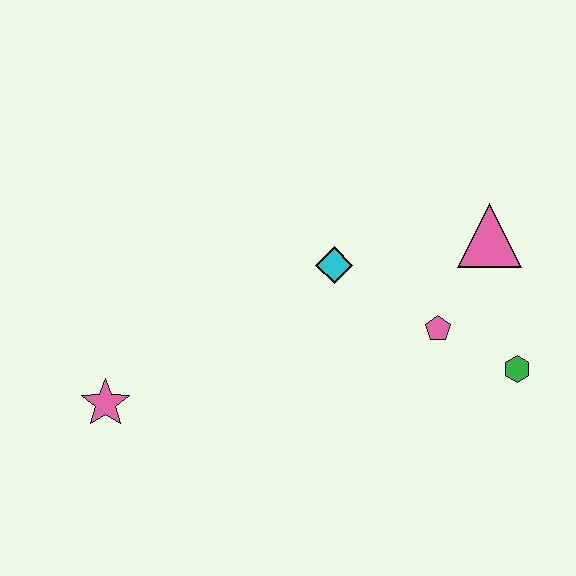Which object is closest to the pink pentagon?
The green hexagon is closest to the pink pentagon.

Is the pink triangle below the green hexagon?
No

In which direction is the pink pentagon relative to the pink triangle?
The pink pentagon is below the pink triangle.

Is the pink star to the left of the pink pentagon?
Yes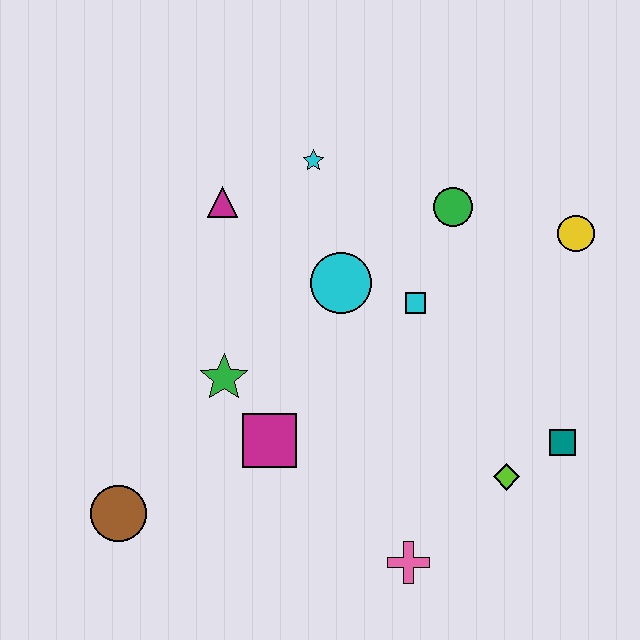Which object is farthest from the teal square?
The brown circle is farthest from the teal square.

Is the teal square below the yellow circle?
Yes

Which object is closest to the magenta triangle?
The cyan star is closest to the magenta triangle.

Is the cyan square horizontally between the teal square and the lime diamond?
No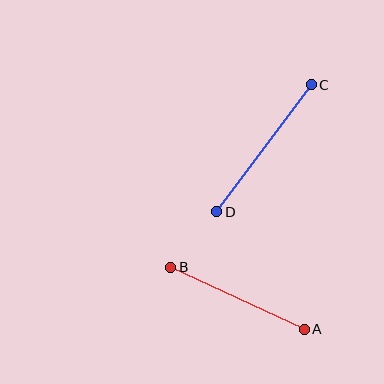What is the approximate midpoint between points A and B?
The midpoint is at approximately (237, 298) pixels.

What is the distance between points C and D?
The distance is approximately 158 pixels.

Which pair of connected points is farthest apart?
Points C and D are farthest apart.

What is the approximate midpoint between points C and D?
The midpoint is at approximately (264, 148) pixels.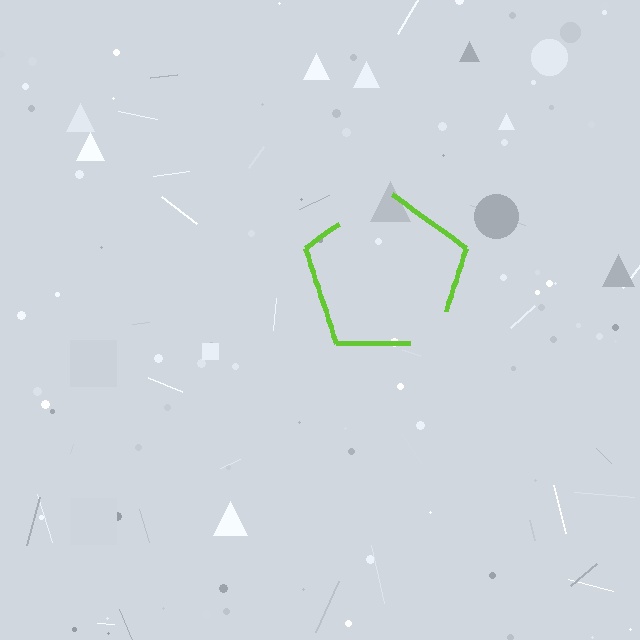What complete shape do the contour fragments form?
The contour fragments form a pentagon.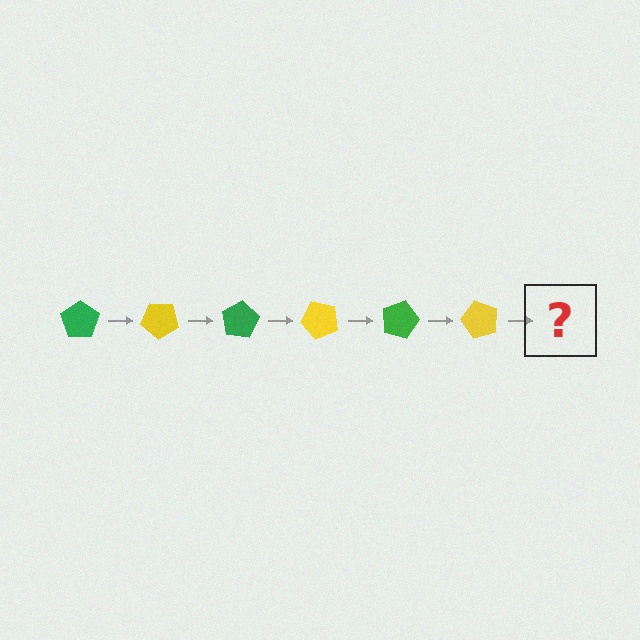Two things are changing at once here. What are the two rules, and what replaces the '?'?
The two rules are that it rotates 40 degrees each step and the color cycles through green and yellow. The '?' should be a green pentagon, rotated 240 degrees from the start.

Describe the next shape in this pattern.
It should be a green pentagon, rotated 240 degrees from the start.